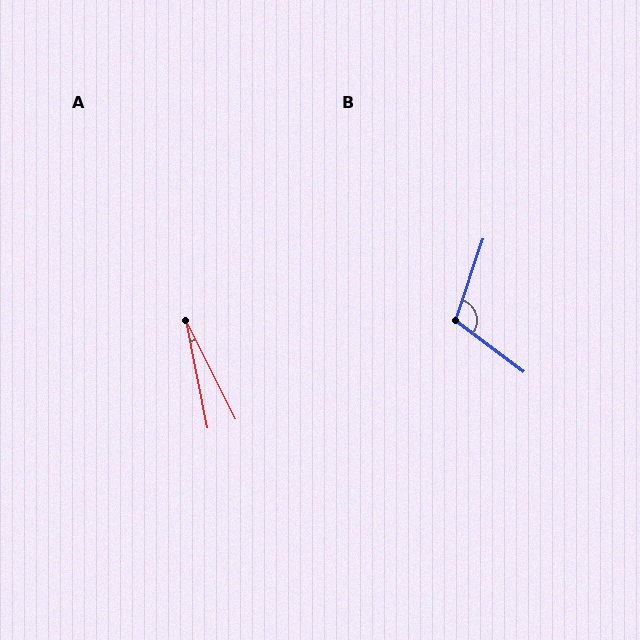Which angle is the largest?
B, at approximately 108 degrees.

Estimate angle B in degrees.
Approximately 108 degrees.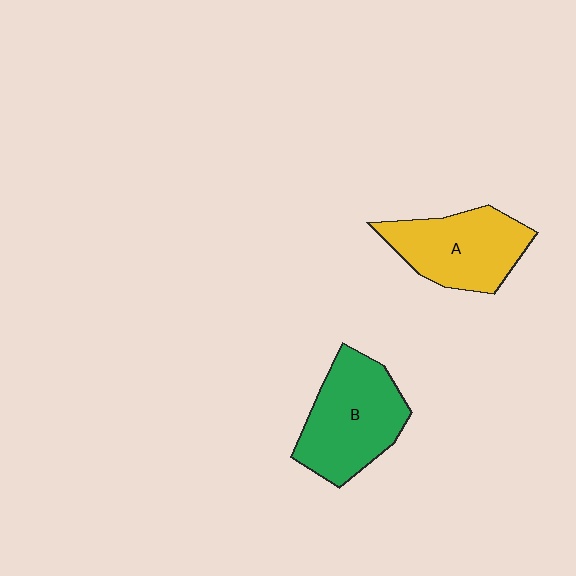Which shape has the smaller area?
Shape A (yellow).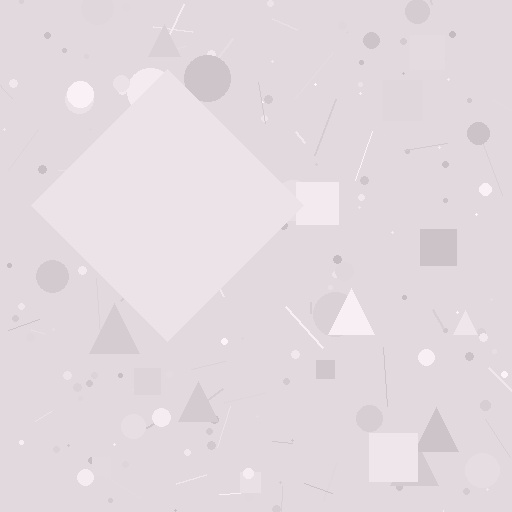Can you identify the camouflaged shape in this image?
The camouflaged shape is a diamond.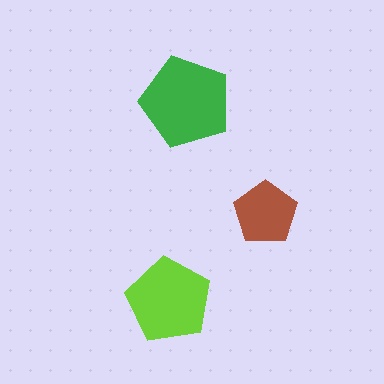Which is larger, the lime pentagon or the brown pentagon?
The lime one.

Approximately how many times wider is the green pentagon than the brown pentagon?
About 1.5 times wider.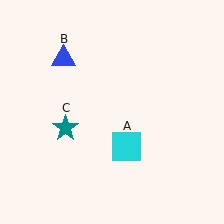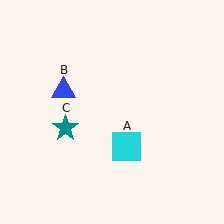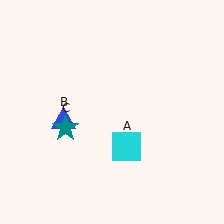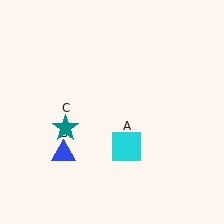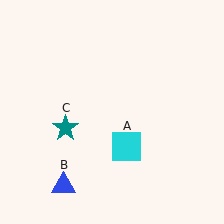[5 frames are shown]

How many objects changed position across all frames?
1 object changed position: blue triangle (object B).